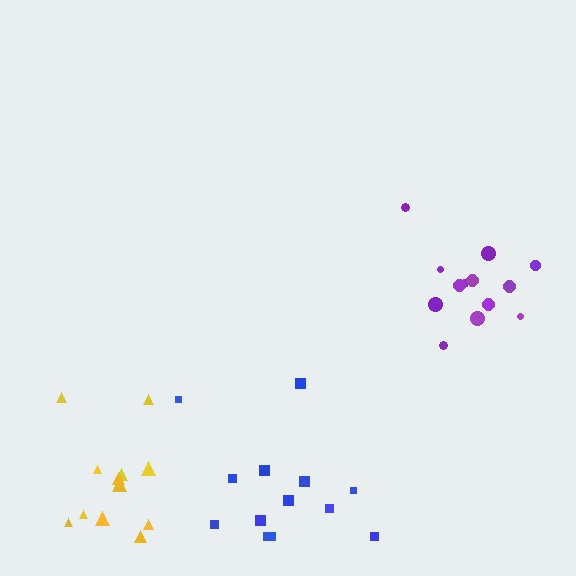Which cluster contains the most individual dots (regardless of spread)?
Purple (13).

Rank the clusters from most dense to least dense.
purple, yellow, blue.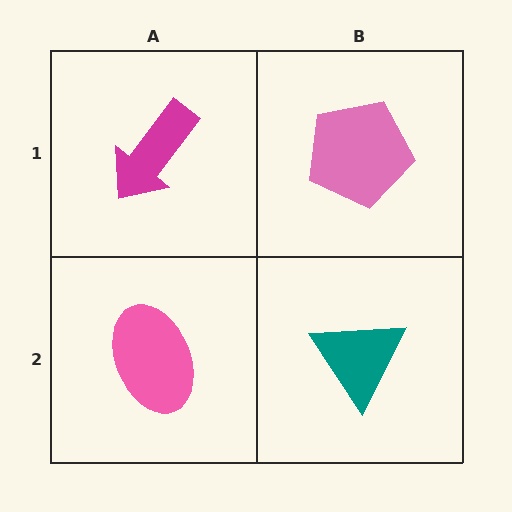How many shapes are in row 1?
2 shapes.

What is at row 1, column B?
A pink pentagon.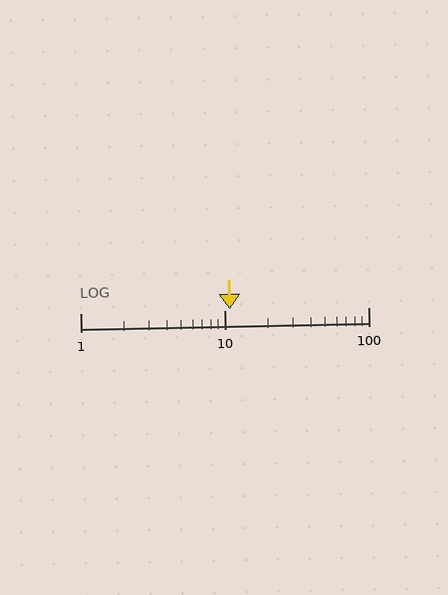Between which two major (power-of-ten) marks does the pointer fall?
The pointer is between 10 and 100.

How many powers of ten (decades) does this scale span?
The scale spans 2 decades, from 1 to 100.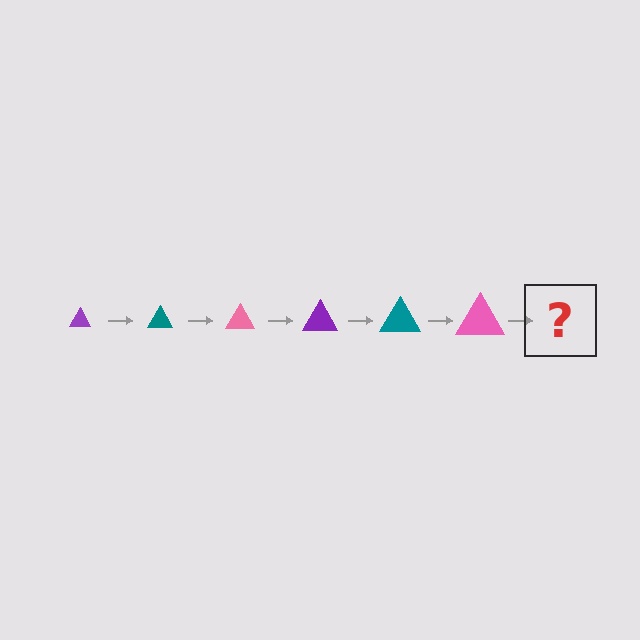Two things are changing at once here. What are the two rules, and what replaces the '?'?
The two rules are that the triangle grows larger each step and the color cycles through purple, teal, and pink. The '?' should be a purple triangle, larger than the previous one.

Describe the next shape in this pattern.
It should be a purple triangle, larger than the previous one.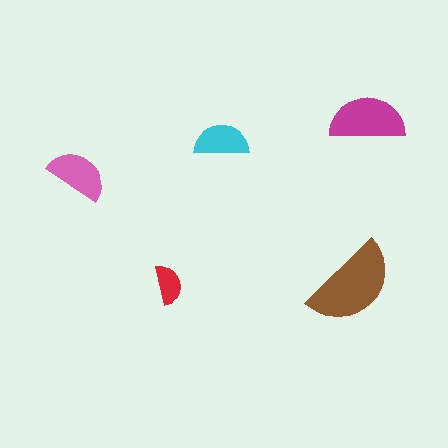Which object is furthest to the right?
The magenta semicircle is rightmost.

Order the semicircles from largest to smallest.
the brown one, the magenta one, the pink one, the cyan one, the red one.